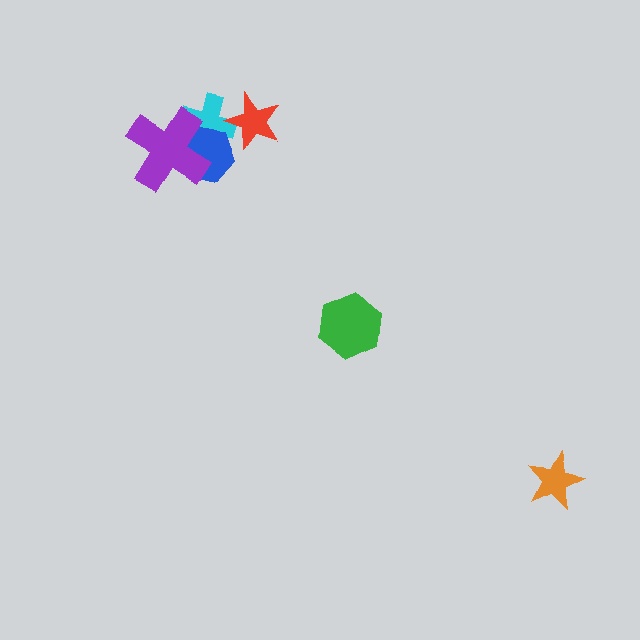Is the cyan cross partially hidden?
Yes, it is partially covered by another shape.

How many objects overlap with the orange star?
0 objects overlap with the orange star.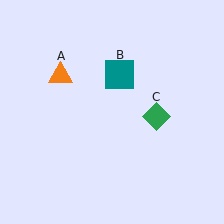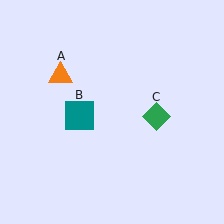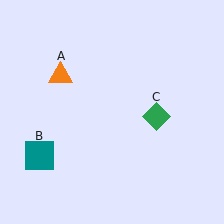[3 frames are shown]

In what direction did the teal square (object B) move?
The teal square (object B) moved down and to the left.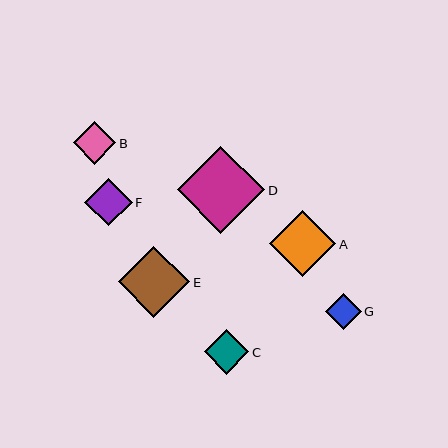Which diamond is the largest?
Diamond D is the largest with a size of approximately 87 pixels.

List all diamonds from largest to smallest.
From largest to smallest: D, E, A, F, C, B, G.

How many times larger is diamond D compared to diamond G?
Diamond D is approximately 2.4 times the size of diamond G.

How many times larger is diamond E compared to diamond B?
Diamond E is approximately 1.7 times the size of diamond B.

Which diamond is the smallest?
Diamond G is the smallest with a size of approximately 36 pixels.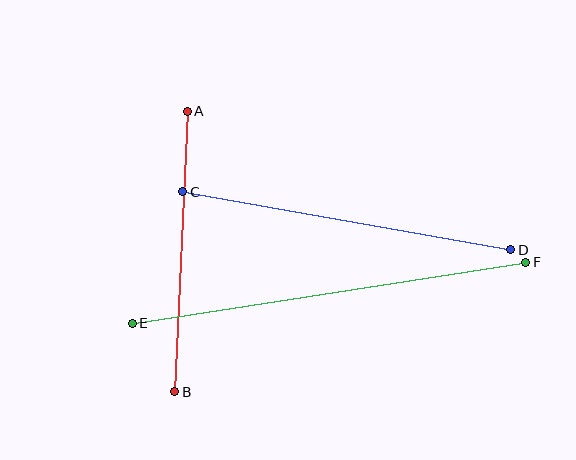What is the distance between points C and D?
The distance is approximately 333 pixels.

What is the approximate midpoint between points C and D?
The midpoint is at approximately (347, 221) pixels.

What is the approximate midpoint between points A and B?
The midpoint is at approximately (181, 251) pixels.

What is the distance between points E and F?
The distance is approximately 398 pixels.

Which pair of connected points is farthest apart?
Points E and F are farthest apart.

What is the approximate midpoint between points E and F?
The midpoint is at approximately (329, 293) pixels.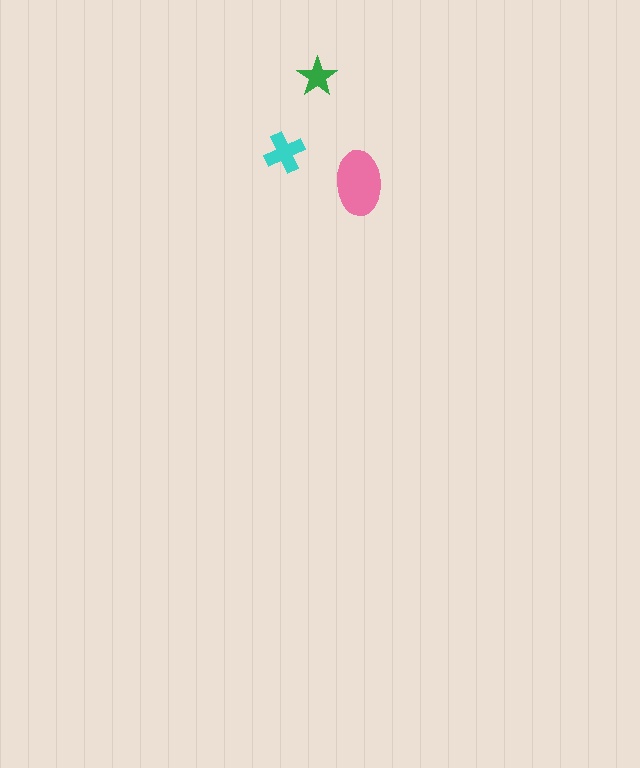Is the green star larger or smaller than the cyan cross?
Smaller.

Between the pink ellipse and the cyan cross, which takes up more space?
The pink ellipse.